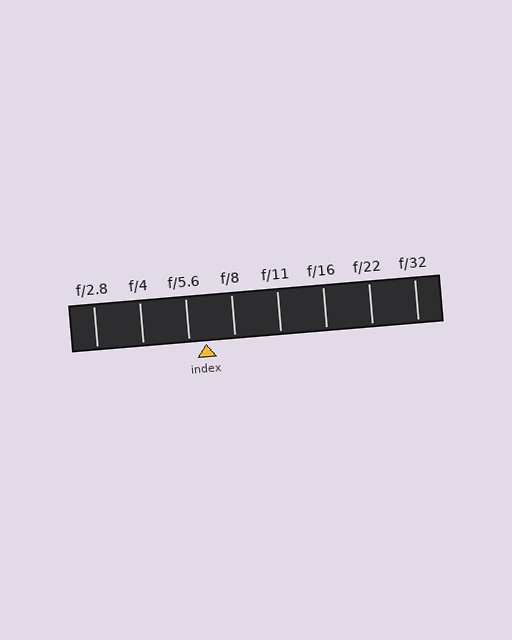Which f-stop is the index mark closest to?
The index mark is closest to f/5.6.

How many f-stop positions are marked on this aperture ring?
There are 8 f-stop positions marked.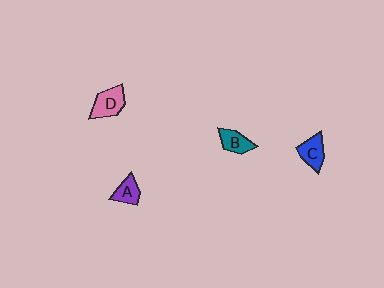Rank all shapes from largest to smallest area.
From largest to smallest: D (pink), C (blue), B (teal), A (purple).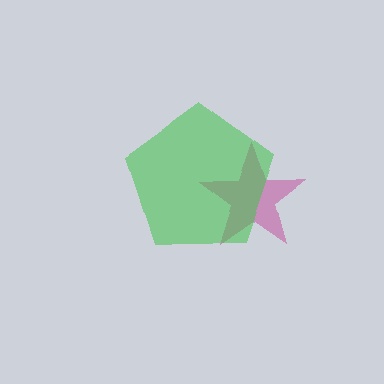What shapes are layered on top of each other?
The layered shapes are: a magenta star, a green pentagon.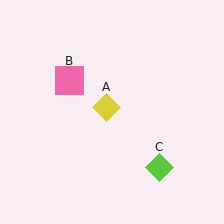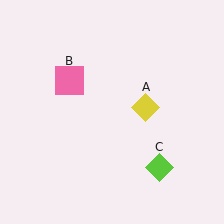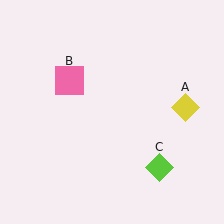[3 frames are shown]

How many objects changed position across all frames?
1 object changed position: yellow diamond (object A).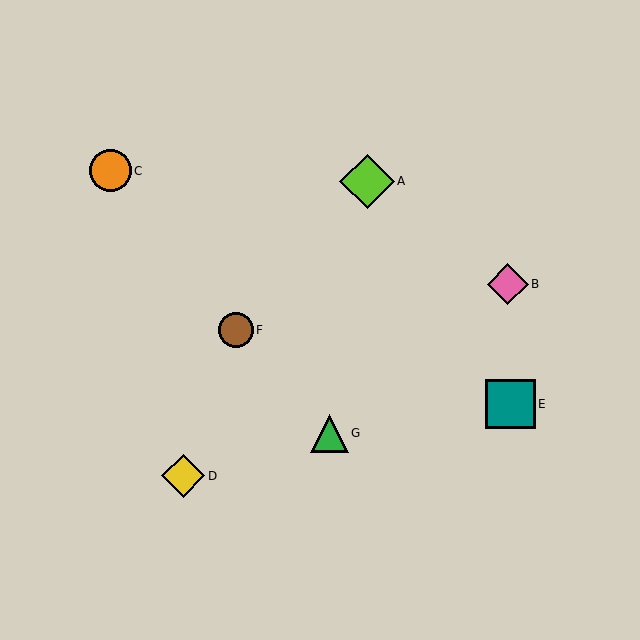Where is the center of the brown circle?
The center of the brown circle is at (236, 330).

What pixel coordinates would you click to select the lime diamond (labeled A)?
Click at (367, 181) to select the lime diamond A.